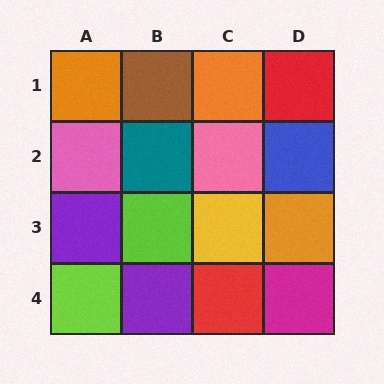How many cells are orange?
3 cells are orange.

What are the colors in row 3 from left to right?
Purple, lime, yellow, orange.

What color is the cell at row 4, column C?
Red.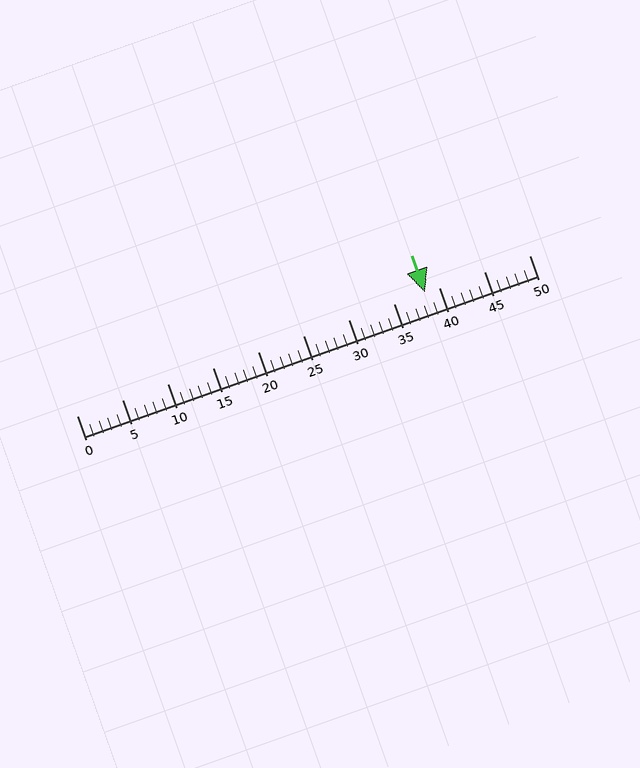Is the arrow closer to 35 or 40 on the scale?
The arrow is closer to 40.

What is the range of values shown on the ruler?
The ruler shows values from 0 to 50.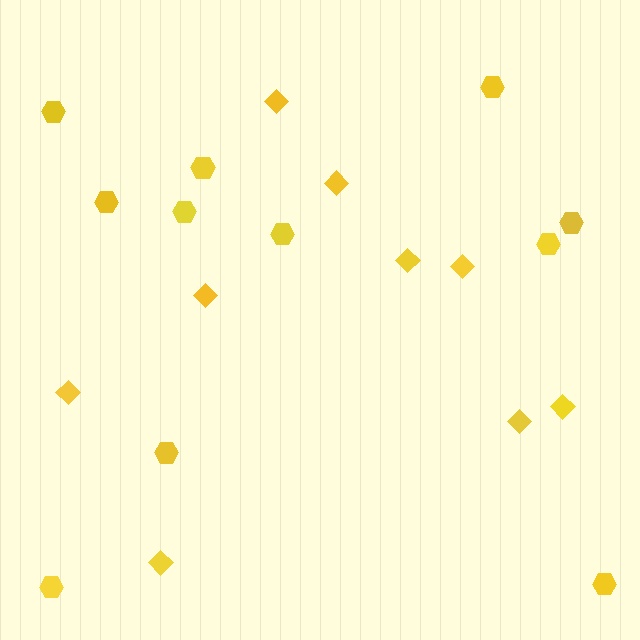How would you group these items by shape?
There are 2 groups: one group of diamonds (9) and one group of hexagons (11).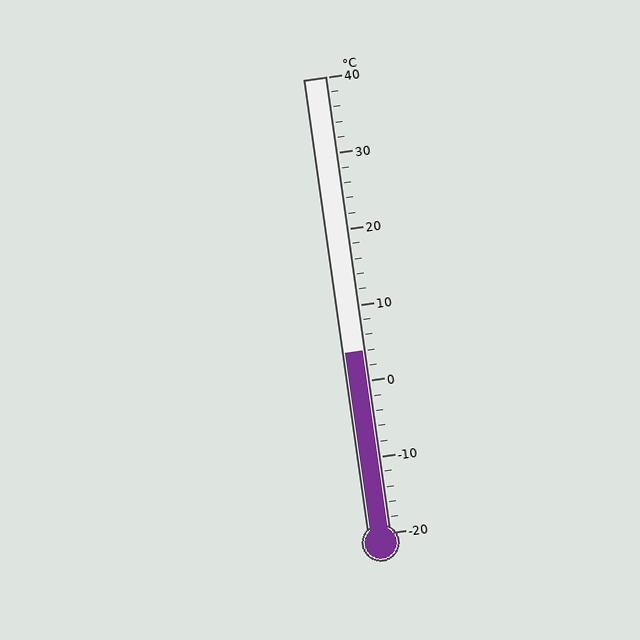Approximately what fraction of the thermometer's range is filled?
The thermometer is filled to approximately 40% of its range.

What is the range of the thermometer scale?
The thermometer scale ranges from -20°C to 40°C.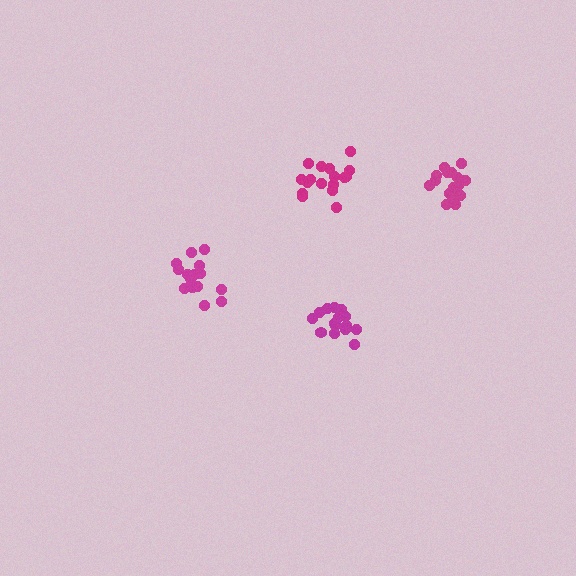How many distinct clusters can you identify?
There are 4 distinct clusters.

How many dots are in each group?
Group 1: 17 dots, Group 2: 17 dots, Group 3: 16 dots, Group 4: 16 dots (66 total).